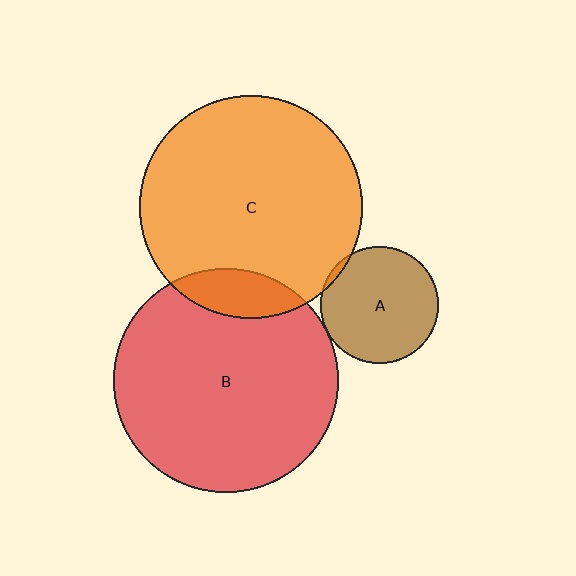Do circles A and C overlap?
Yes.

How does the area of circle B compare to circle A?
Approximately 3.7 times.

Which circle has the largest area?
Circle B (red).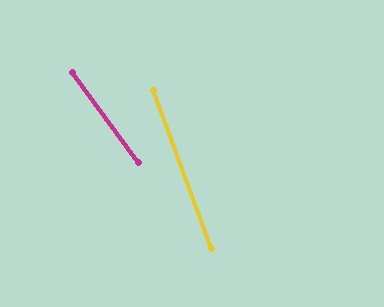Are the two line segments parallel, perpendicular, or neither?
Neither parallel nor perpendicular — they differ by about 16°.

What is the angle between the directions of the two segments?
Approximately 16 degrees.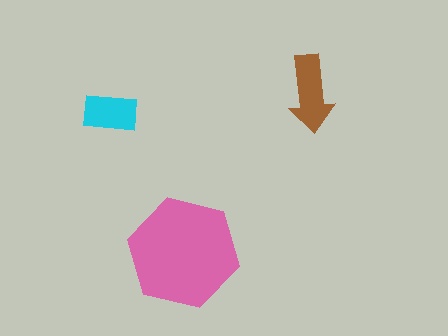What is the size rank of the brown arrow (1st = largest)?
2nd.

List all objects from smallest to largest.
The cyan rectangle, the brown arrow, the pink hexagon.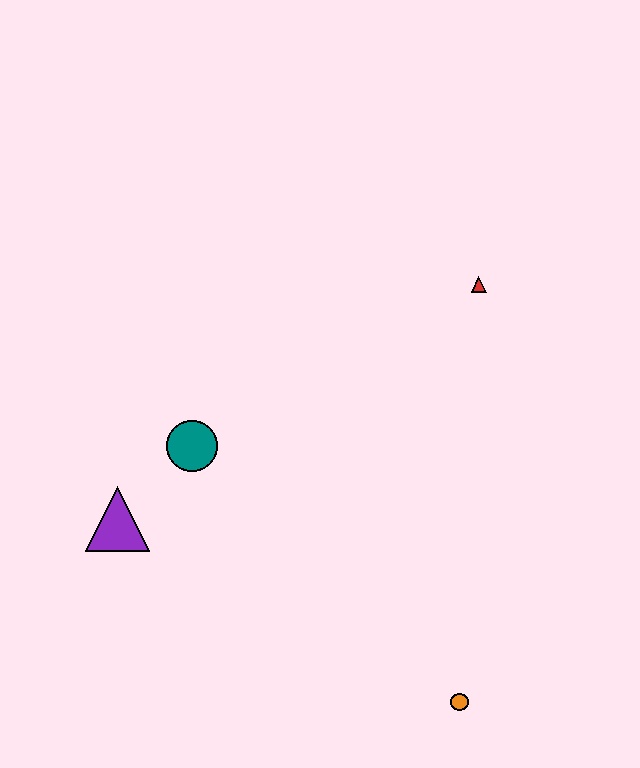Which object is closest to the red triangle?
The teal circle is closest to the red triangle.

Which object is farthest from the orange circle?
The red triangle is farthest from the orange circle.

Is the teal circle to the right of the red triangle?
No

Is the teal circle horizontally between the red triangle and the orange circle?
No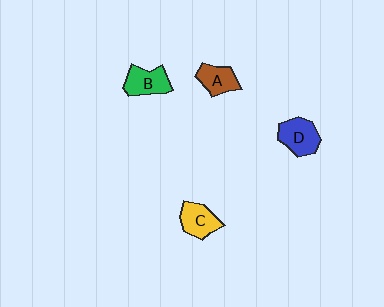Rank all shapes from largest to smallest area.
From largest to smallest: D (blue), B (green), C (yellow), A (brown).